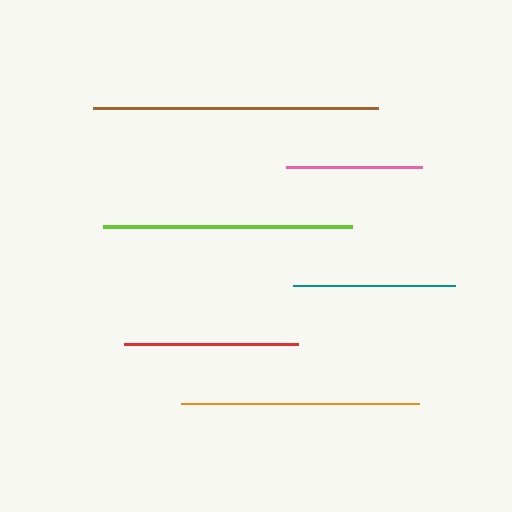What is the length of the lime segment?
The lime segment is approximately 249 pixels long.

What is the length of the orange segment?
The orange segment is approximately 238 pixels long.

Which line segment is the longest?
The brown line is the longest at approximately 285 pixels.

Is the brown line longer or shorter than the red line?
The brown line is longer than the red line.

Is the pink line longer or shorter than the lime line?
The lime line is longer than the pink line.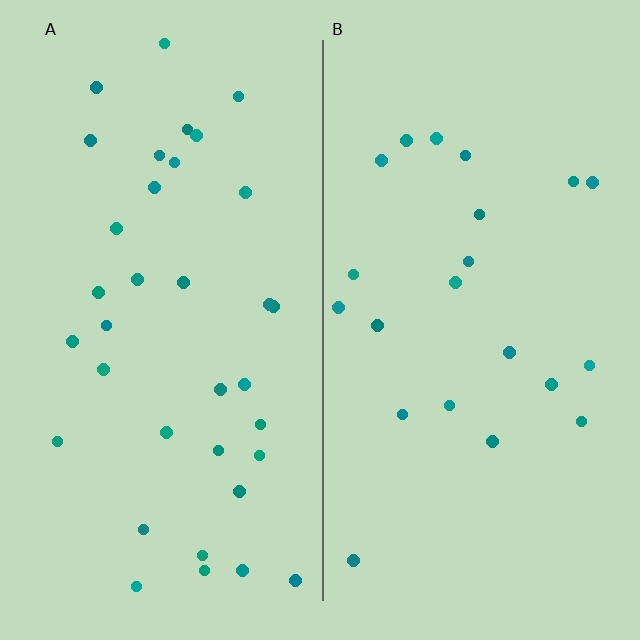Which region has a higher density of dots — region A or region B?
A (the left).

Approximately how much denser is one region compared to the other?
Approximately 1.6× — region A over region B.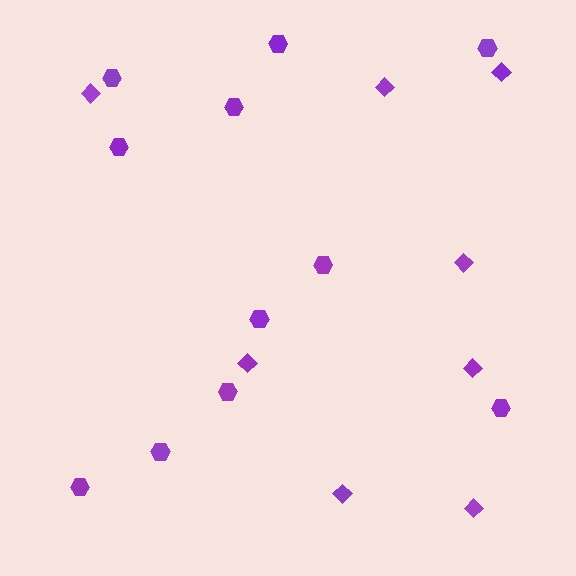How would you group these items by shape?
There are 2 groups: one group of hexagons (11) and one group of diamonds (8).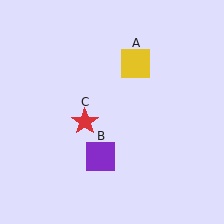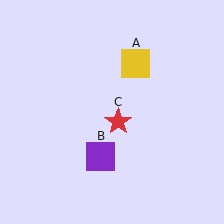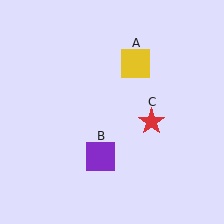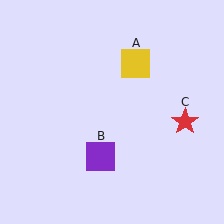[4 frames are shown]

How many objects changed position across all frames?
1 object changed position: red star (object C).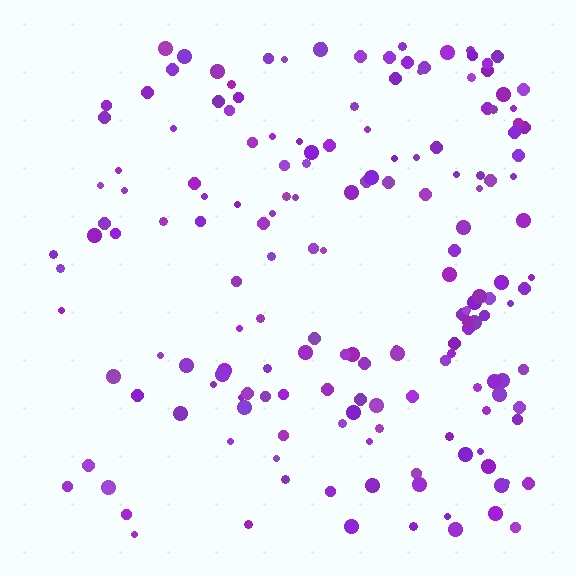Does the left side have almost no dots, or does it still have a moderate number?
Still a moderate number, just noticeably fewer than the right.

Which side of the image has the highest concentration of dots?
The right.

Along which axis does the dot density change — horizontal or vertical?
Horizontal.